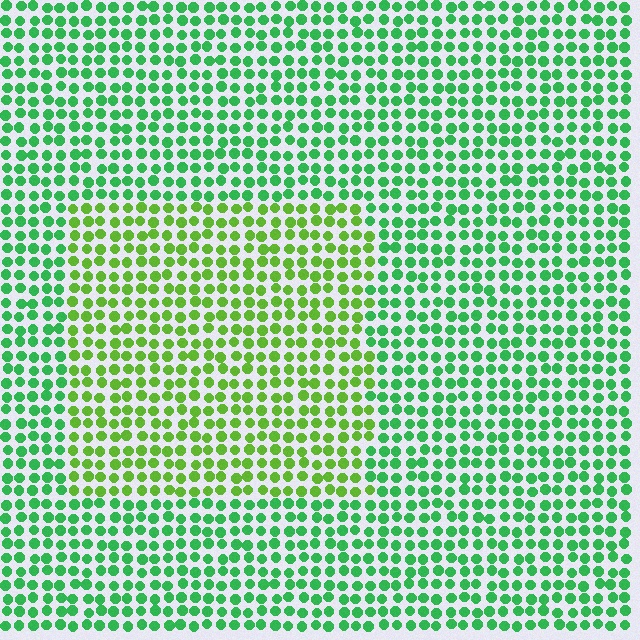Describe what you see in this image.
The image is filled with small green elements in a uniform arrangement. A rectangle-shaped region is visible where the elements are tinted to a slightly different hue, forming a subtle color boundary.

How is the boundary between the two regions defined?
The boundary is defined purely by a slight shift in hue (about 36 degrees). Spacing, size, and orientation are identical on both sides.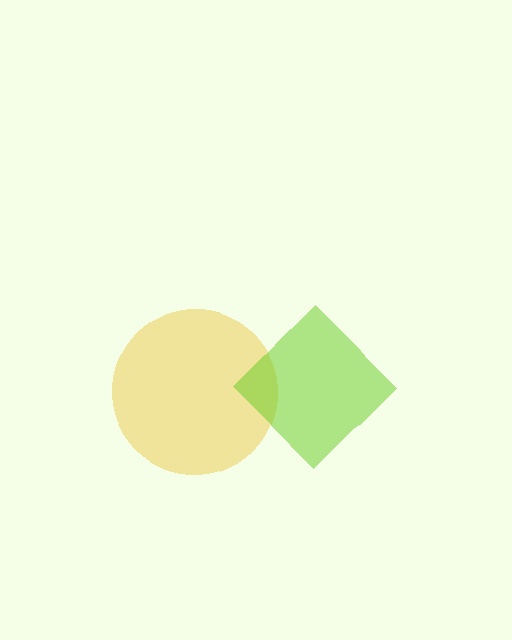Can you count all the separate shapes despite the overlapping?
Yes, there are 2 separate shapes.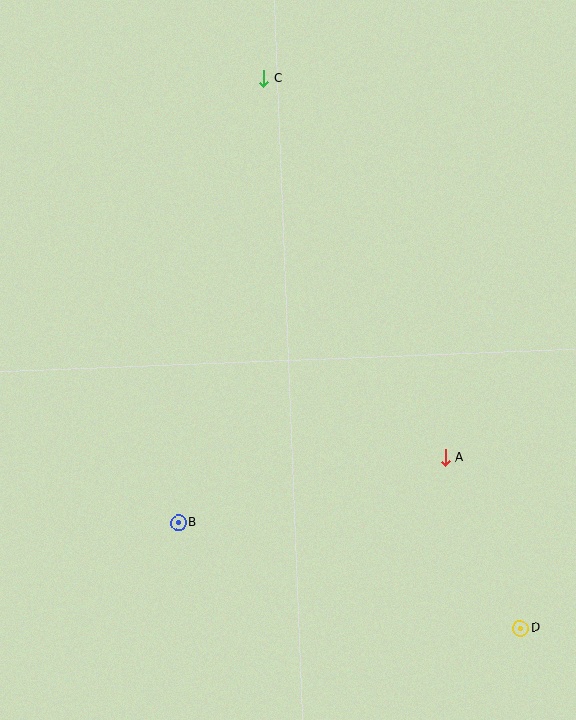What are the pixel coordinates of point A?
Point A is at (445, 457).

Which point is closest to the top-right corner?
Point C is closest to the top-right corner.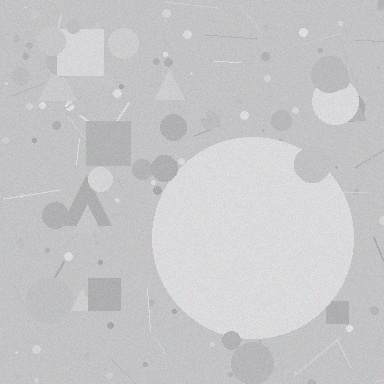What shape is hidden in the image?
A circle is hidden in the image.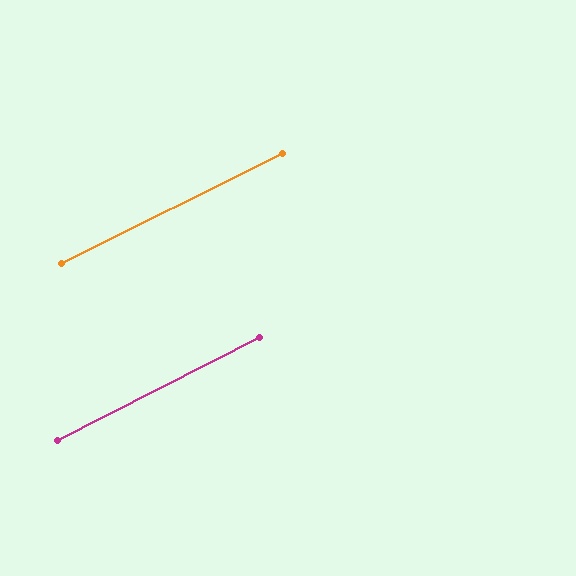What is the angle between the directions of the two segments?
Approximately 1 degree.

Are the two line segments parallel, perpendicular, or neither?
Parallel — their directions differ by only 0.5°.